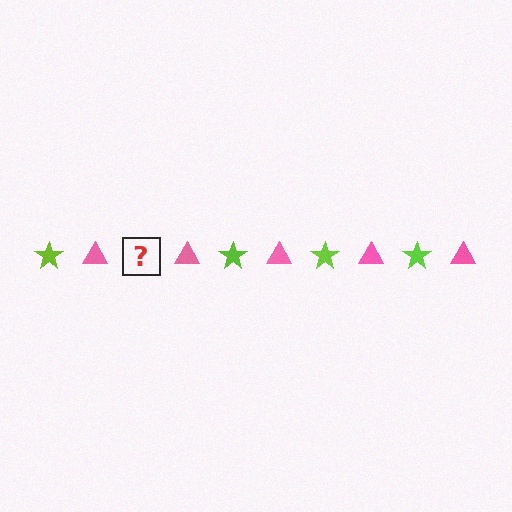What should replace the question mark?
The question mark should be replaced with a lime star.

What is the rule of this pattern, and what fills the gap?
The rule is that the pattern alternates between lime star and pink triangle. The gap should be filled with a lime star.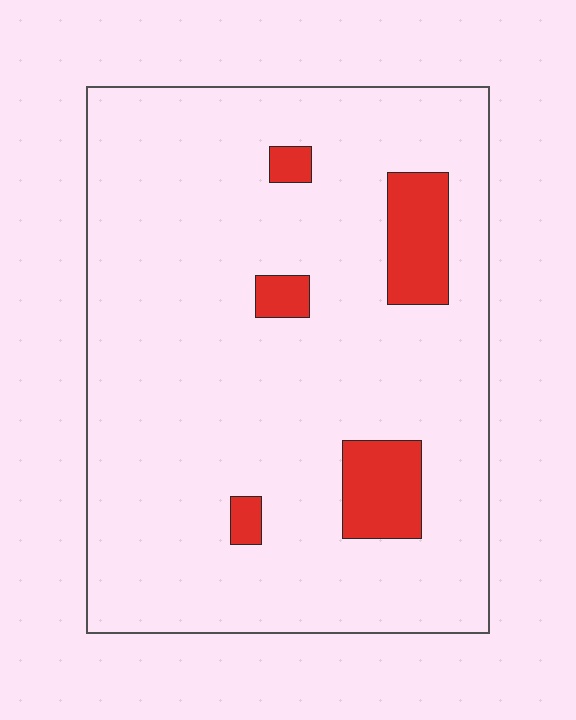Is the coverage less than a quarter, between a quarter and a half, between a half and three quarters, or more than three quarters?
Less than a quarter.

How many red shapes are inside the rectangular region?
5.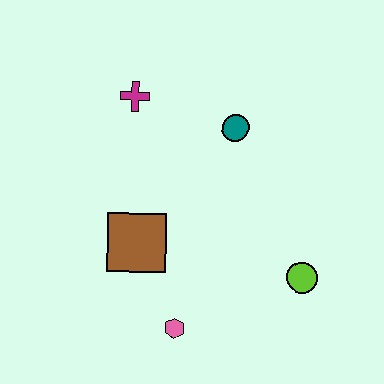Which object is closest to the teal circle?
The magenta cross is closest to the teal circle.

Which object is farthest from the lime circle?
The magenta cross is farthest from the lime circle.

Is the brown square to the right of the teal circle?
No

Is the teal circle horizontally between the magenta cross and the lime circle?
Yes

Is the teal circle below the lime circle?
No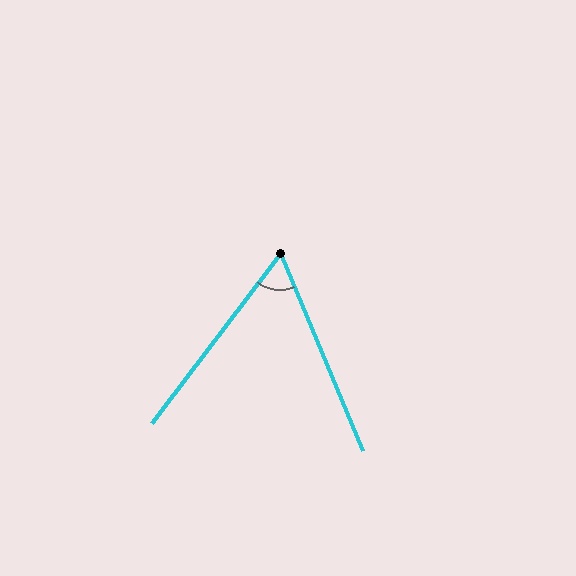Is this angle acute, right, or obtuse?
It is acute.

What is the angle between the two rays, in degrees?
Approximately 60 degrees.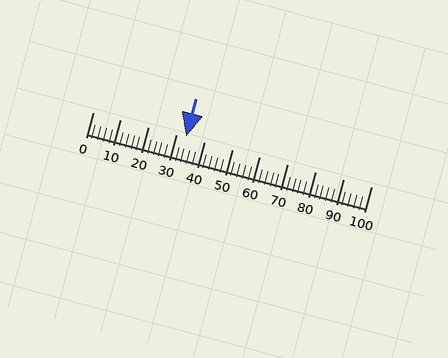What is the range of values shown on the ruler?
The ruler shows values from 0 to 100.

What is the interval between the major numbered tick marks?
The major tick marks are spaced 10 units apart.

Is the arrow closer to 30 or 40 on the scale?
The arrow is closer to 30.